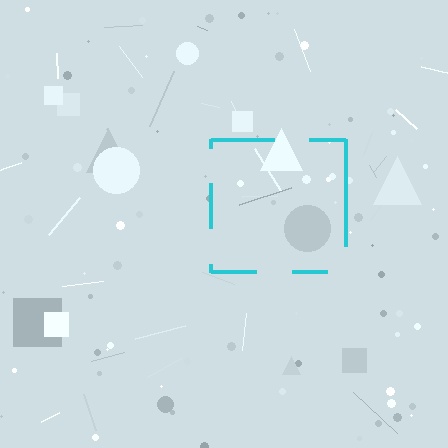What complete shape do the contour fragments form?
The contour fragments form a square.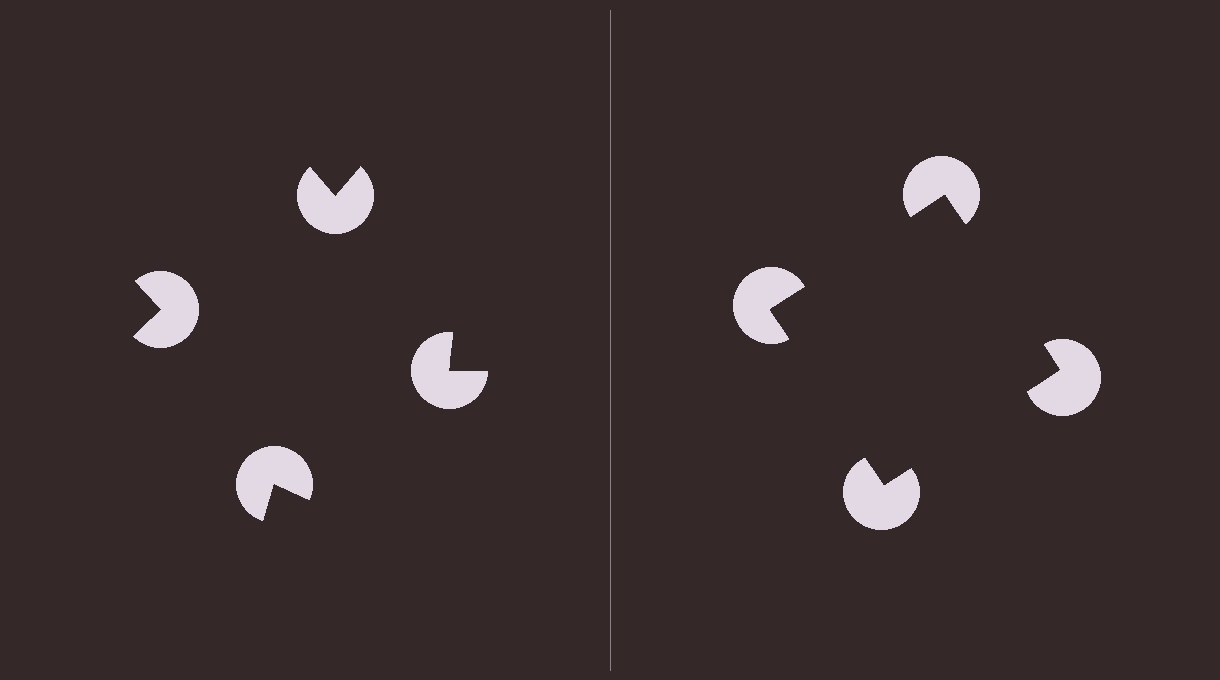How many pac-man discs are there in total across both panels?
8 — 4 on each side.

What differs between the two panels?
The pac-man discs are positioned identically on both sides; only the wedge orientations differ. On the right they align to a square; on the left they are misaligned.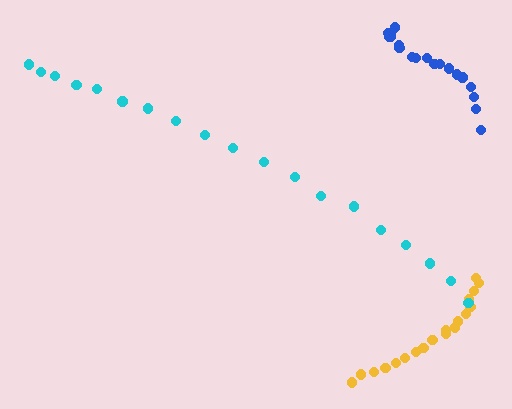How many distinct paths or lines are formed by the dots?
There are 3 distinct paths.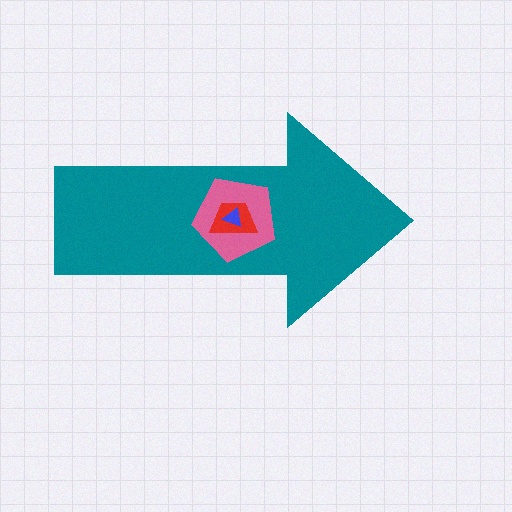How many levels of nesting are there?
4.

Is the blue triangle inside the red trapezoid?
Yes.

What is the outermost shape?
The teal arrow.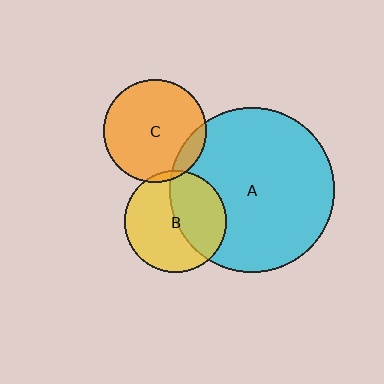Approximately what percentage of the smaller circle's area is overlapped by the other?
Approximately 5%.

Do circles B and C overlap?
Yes.